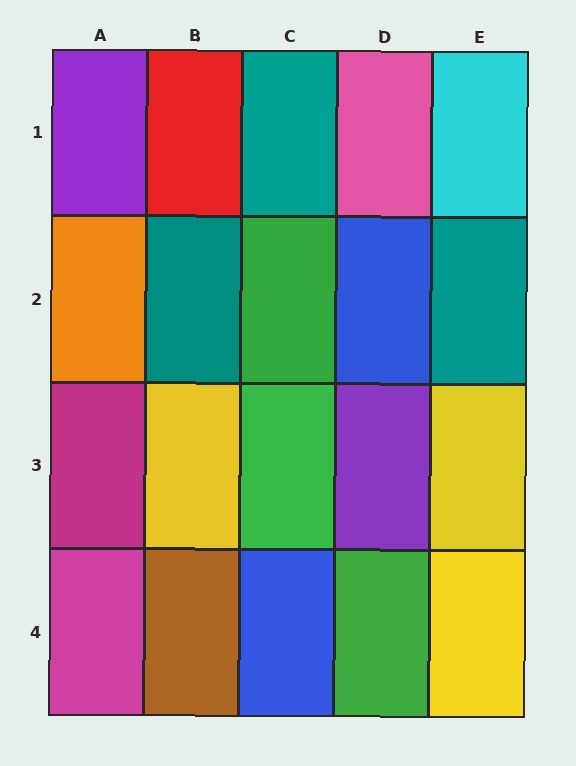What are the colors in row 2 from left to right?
Orange, teal, green, blue, teal.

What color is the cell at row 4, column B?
Brown.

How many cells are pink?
1 cell is pink.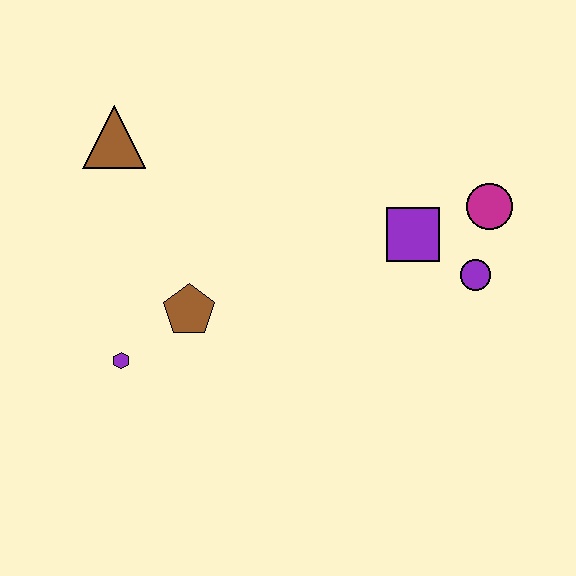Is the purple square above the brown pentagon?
Yes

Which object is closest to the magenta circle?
The purple circle is closest to the magenta circle.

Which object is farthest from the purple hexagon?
The magenta circle is farthest from the purple hexagon.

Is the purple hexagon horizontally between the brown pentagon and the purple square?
No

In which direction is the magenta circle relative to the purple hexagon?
The magenta circle is to the right of the purple hexagon.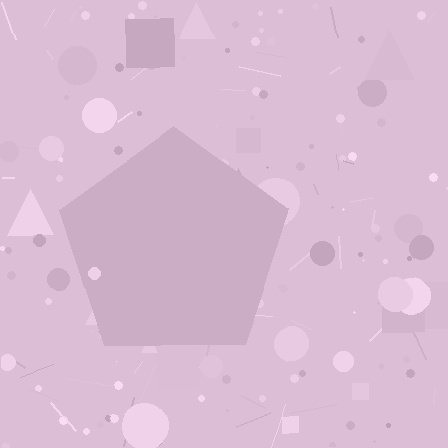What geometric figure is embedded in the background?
A pentagon is embedded in the background.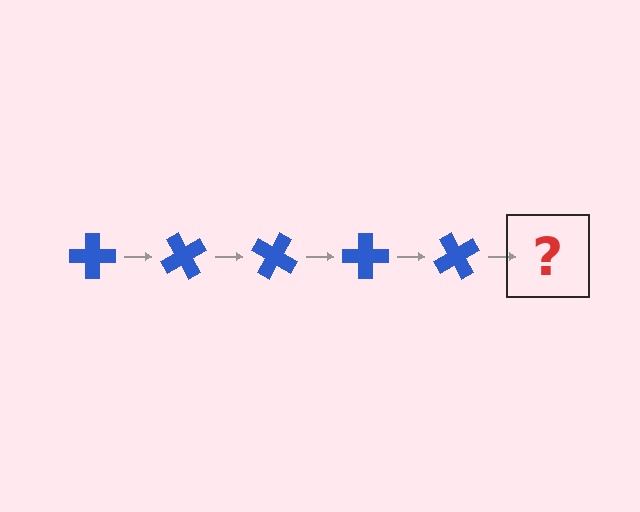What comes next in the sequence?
The next element should be a blue cross rotated 300 degrees.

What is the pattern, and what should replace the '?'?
The pattern is that the cross rotates 60 degrees each step. The '?' should be a blue cross rotated 300 degrees.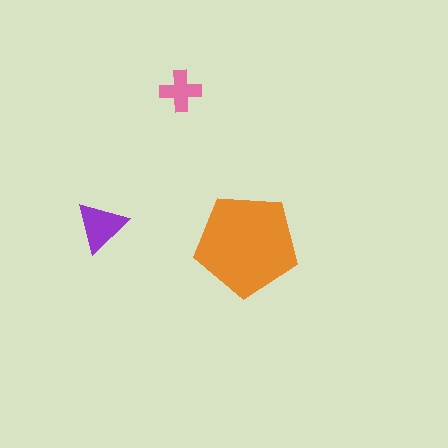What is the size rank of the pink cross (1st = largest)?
3rd.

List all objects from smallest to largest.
The pink cross, the purple triangle, the orange pentagon.